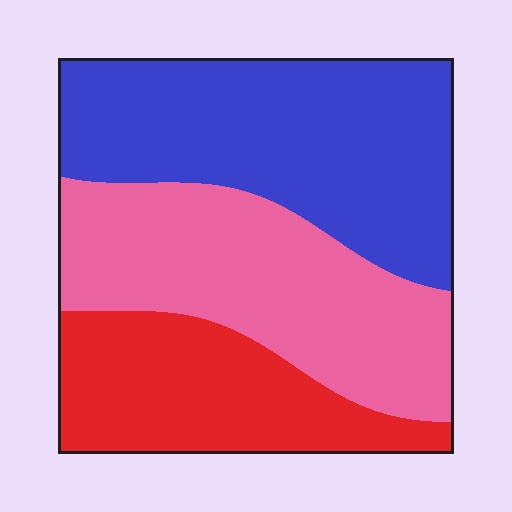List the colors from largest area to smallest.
From largest to smallest: blue, pink, red.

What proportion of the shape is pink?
Pink covers about 35% of the shape.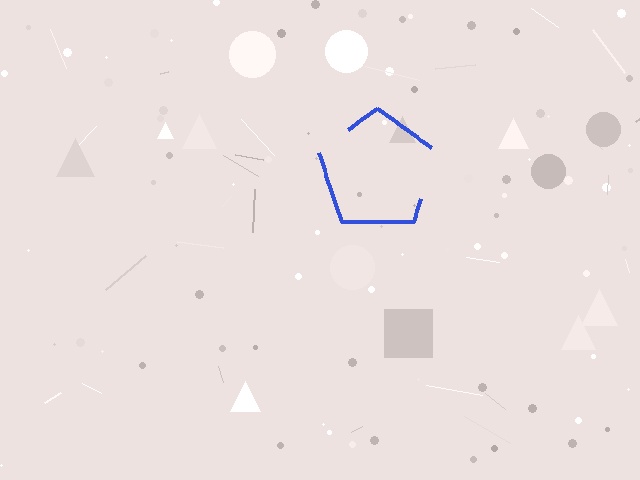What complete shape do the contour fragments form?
The contour fragments form a pentagon.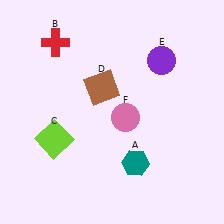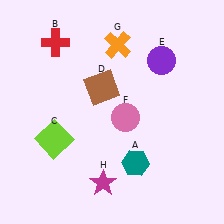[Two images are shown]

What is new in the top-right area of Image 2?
An orange cross (G) was added in the top-right area of Image 2.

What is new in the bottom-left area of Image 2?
A magenta star (H) was added in the bottom-left area of Image 2.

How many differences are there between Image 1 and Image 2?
There are 2 differences between the two images.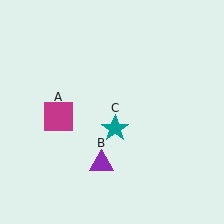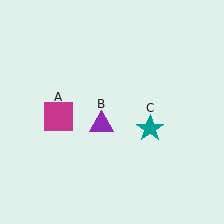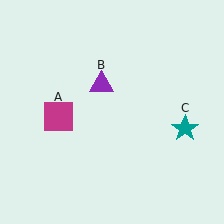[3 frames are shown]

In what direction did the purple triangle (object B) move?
The purple triangle (object B) moved up.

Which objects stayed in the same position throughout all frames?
Magenta square (object A) remained stationary.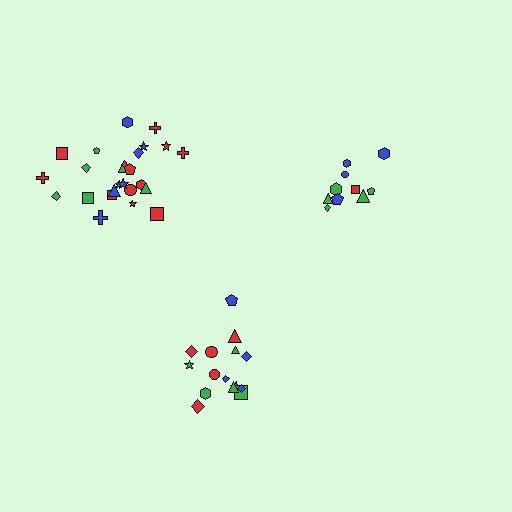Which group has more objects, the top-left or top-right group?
The top-left group.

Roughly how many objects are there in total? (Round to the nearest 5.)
Roughly 50 objects in total.